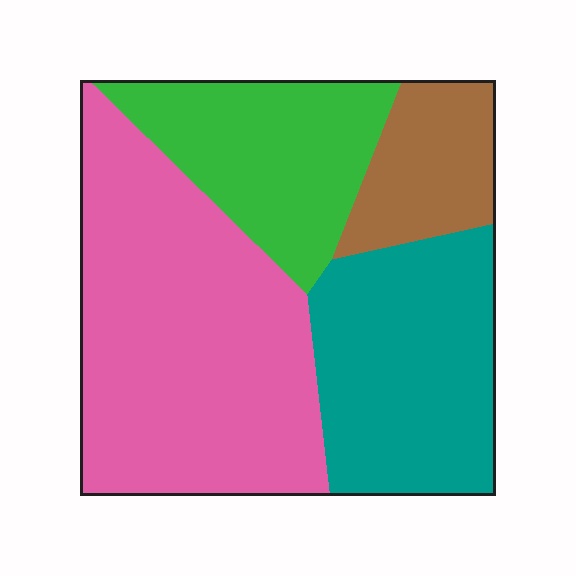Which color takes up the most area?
Pink, at roughly 40%.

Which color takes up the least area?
Brown, at roughly 10%.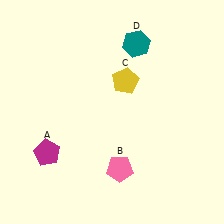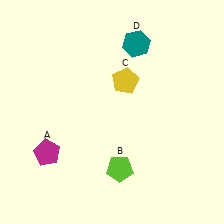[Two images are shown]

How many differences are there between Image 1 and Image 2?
There is 1 difference between the two images.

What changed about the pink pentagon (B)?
In Image 1, B is pink. In Image 2, it changed to lime.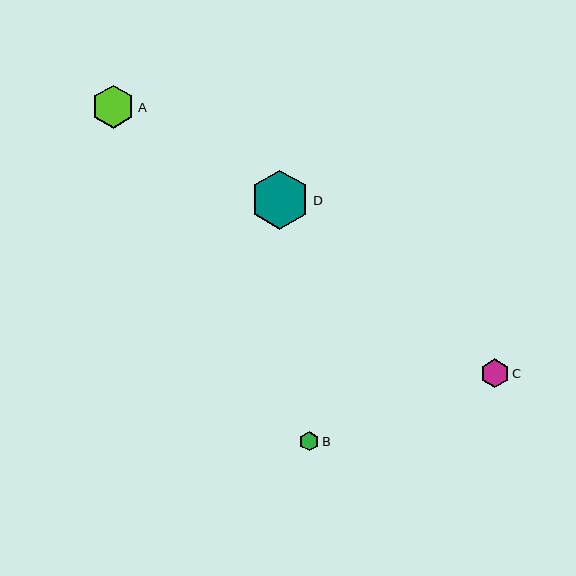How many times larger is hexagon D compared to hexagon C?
Hexagon D is approximately 2.1 times the size of hexagon C.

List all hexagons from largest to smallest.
From largest to smallest: D, A, C, B.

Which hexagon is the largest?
Hexagon D is the largest with a size of approximately 59 pixels.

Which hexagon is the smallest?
Hexagon B is the smallest with a size of approximately 19 pixels.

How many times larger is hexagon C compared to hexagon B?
Hexagon C is approximately 1.5 times the size of hexagon B.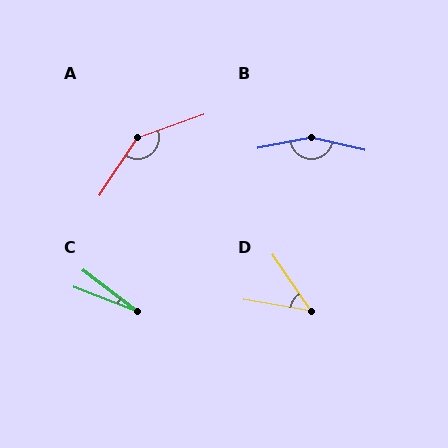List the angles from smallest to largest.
C (17°), D (46°), A (143°), B (156°).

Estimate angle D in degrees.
Approximately 46 degrees.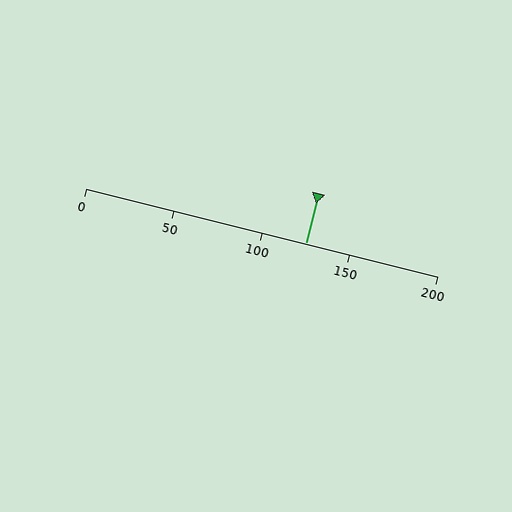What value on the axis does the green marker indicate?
The marker indicates approximately 125.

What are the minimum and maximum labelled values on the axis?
The axis runs from 0 to 200.